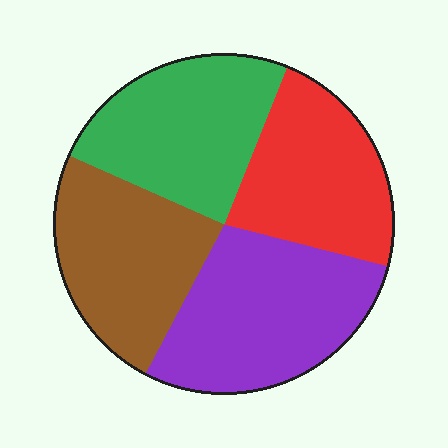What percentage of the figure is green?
Green covers 25% of the figure.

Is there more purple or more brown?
Purple.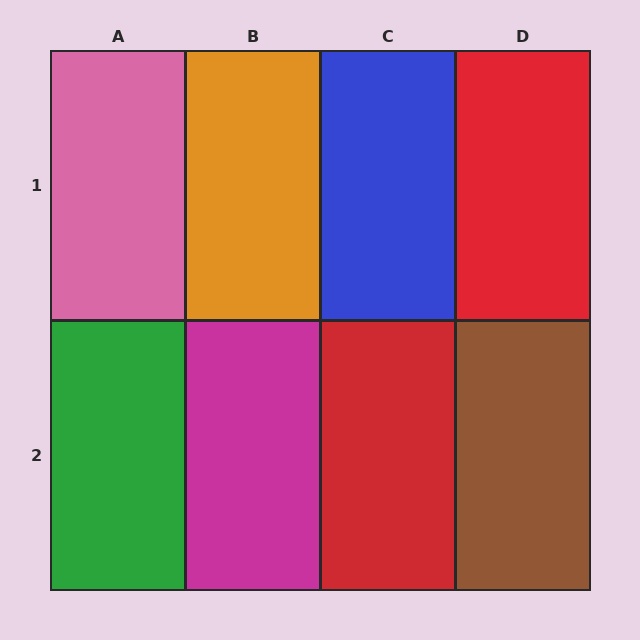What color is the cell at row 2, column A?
Green.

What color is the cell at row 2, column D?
Brown.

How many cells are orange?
1 cell is orange.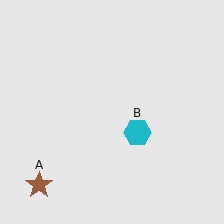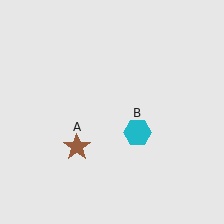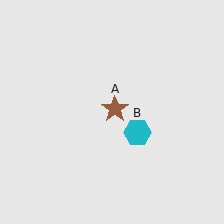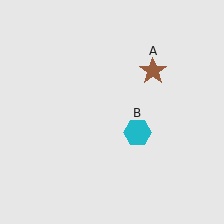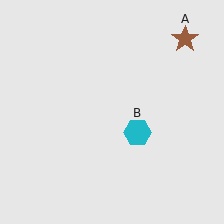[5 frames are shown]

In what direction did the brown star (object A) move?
The brown star (object A) moved up and to the right.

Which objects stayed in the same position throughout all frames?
Cyan hexagon (object B) remained stationary.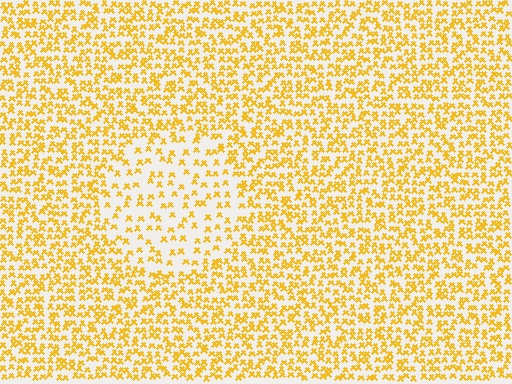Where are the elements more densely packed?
The elements are more densely packed outside the circle boundary.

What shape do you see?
I see a circle.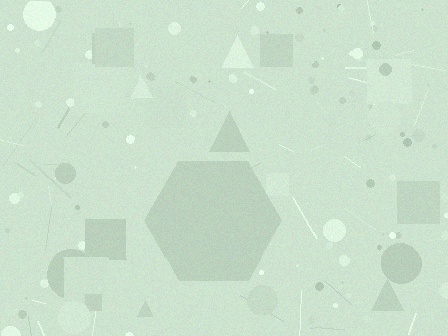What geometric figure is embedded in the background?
A hexagon is embedded in the background.